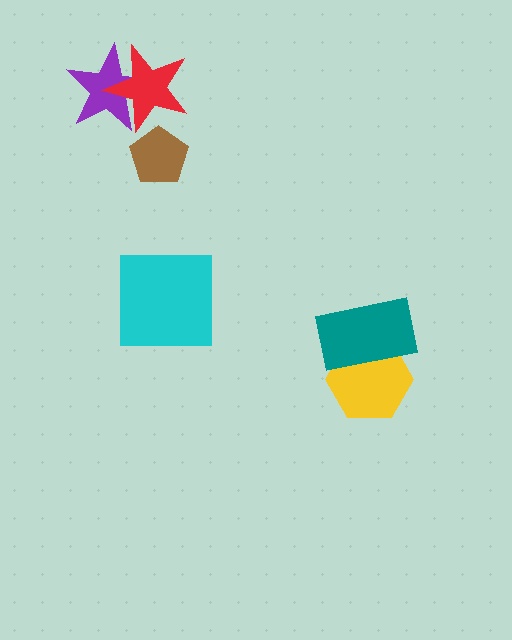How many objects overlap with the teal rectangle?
1 object overlaps with the teal rectangle.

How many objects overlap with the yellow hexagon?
1 object overlaps with the yellow hexagon.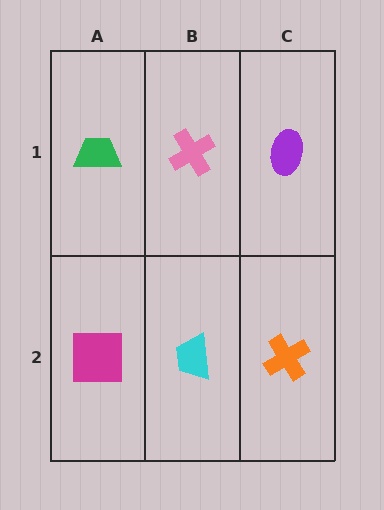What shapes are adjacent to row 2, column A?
A green trapezoid (row 1, column A), a cyan trapezoid (row 2, column B).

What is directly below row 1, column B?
A cyan trapezoid.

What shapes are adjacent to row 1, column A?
A magenta square (row 2, column A), a pink cross (row 1, column B).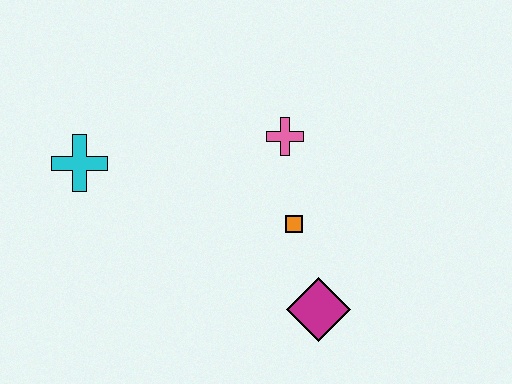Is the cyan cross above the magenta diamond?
Yes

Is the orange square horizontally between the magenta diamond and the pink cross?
Yes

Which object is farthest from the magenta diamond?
The cyan cross is farthest from the magenta diamond.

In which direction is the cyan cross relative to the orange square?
The cyan cross is to the left of the orange square.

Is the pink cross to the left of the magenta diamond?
Yes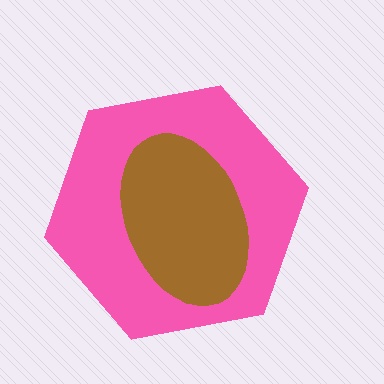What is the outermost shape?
The pink hexagon.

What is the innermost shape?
The brown ellipse.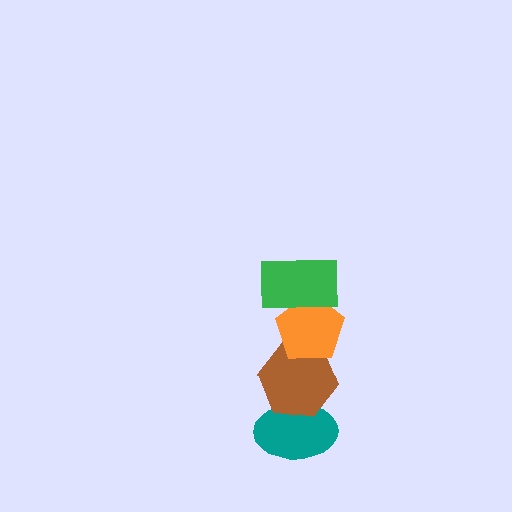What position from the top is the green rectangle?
The green rectangle is 1st from the top.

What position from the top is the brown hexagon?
The brown hexagon is 3rd from the top.